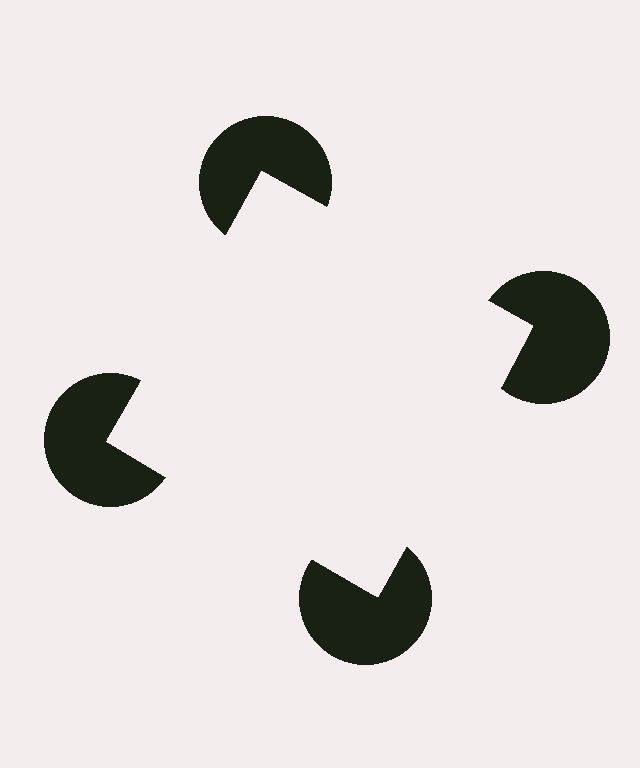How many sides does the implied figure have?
4 sides.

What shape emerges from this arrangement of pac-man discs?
An illusory square — its edges are inferred from the aligned wedge cuts in the pac-man discs, not physically drawn.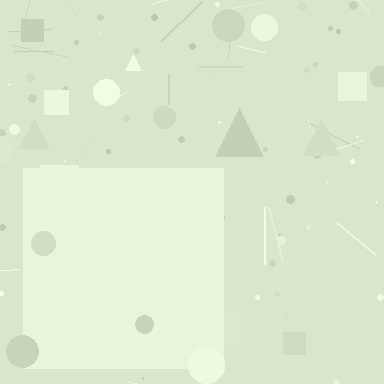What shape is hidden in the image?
A square is hidden in the image.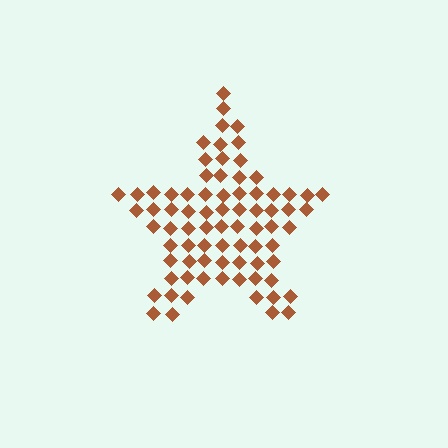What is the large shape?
The large shape is a star.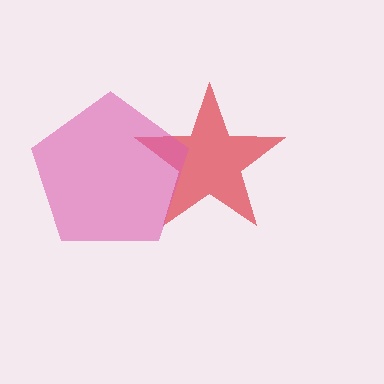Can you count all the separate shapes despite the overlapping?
Yes, there are 2 separate shapes.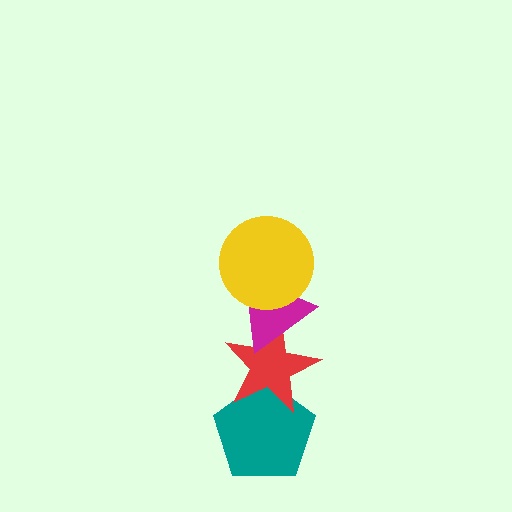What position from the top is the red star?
The red star is 3rd from the top.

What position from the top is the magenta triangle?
The magenta triangle is 2nd from the top.